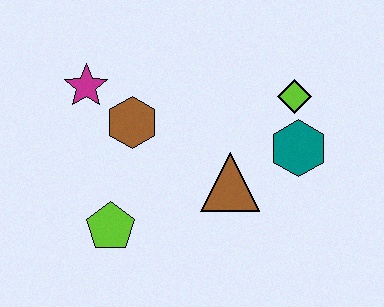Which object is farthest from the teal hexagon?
The magenta star is farthest from the teal hexagon.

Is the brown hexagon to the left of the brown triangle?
Yes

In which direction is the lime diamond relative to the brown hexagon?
The lime diamond is to the right of the brown hexagon.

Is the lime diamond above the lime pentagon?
Yes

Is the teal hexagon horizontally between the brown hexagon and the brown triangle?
No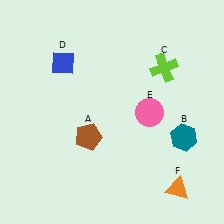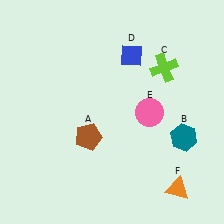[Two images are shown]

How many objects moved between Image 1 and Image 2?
1 object moved between the two images.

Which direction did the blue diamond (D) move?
The blue diamond (D) moved right.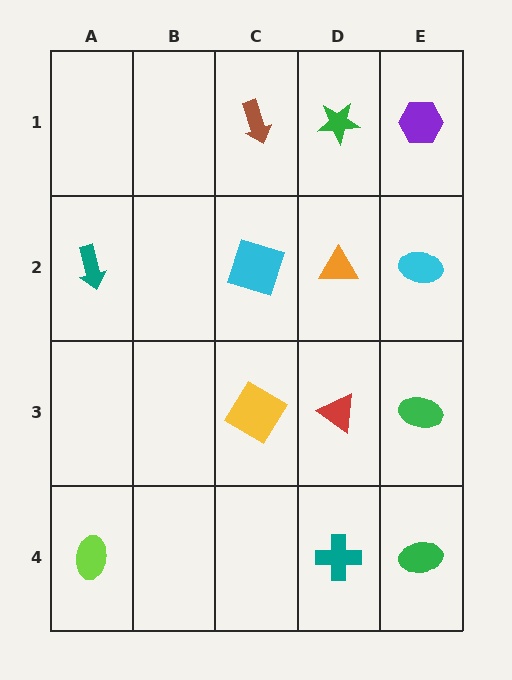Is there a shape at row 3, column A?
No, that cell is empty.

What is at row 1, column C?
A brown arrow.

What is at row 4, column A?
A lime ellipse.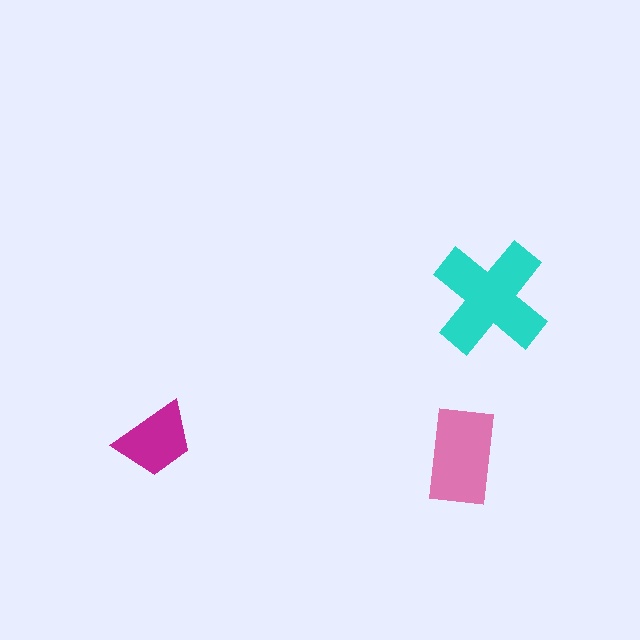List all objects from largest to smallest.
The cyan cross, the pink rectangle, the magenta trapezoid.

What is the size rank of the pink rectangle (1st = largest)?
2nd.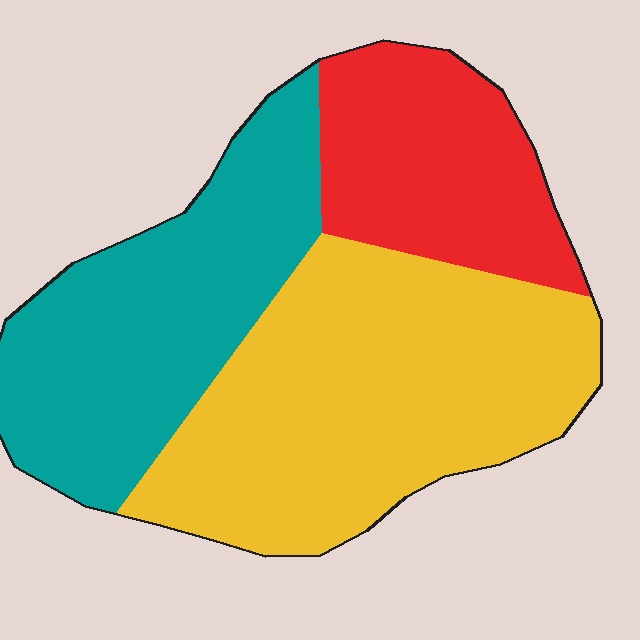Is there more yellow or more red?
Yellow.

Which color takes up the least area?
Red, at roughly 20%.